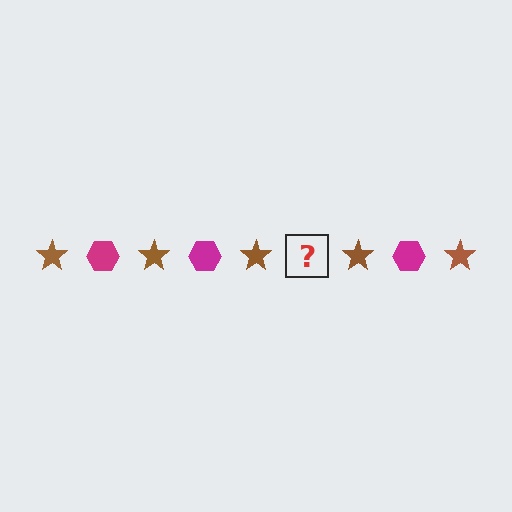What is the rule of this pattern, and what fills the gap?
The rule is that the pattern alternates between brown star and magenta hexagon. The gap should be filled with a magenta hexagon.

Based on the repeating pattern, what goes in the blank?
The blank should be a magenta hexagon.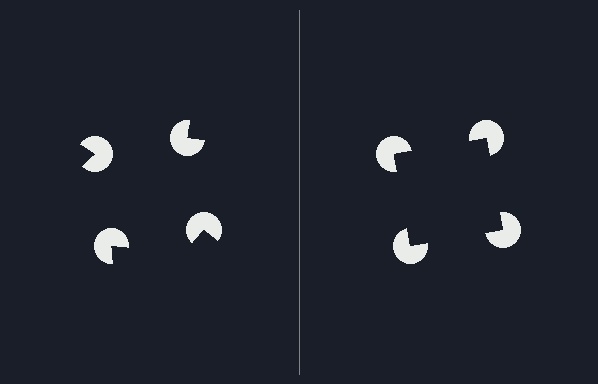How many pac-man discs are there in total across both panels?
8 — 4 on each side.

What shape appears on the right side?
An illusory square.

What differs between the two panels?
The pac-man discs are positioned identically on both sides; only the wedge orientations differ. On the right they align to a square; on the left they are misaligned.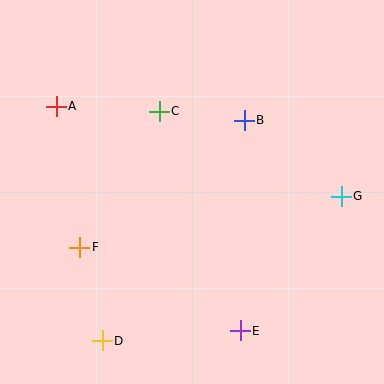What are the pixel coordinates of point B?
Point B is at (244, 120).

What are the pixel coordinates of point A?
Point A is at (56, 106).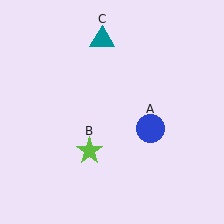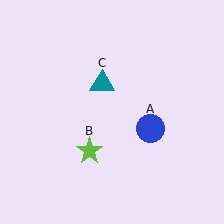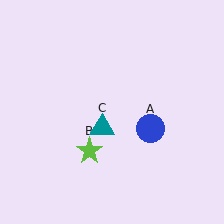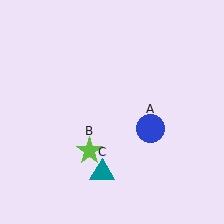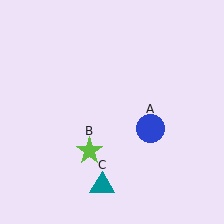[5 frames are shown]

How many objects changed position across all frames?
1 object changed position: teal triangle (object C).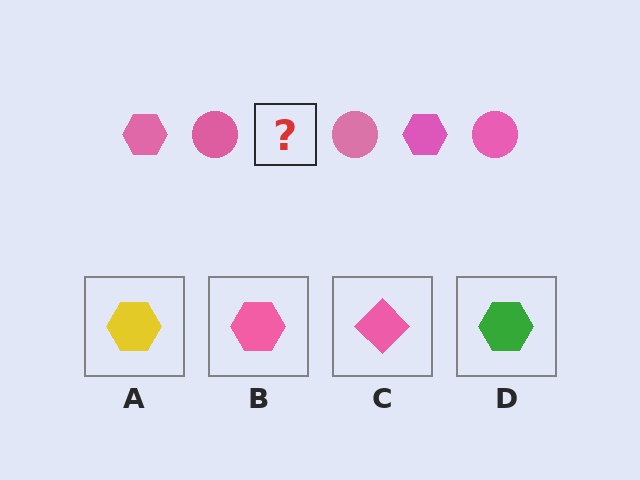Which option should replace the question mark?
Option B.